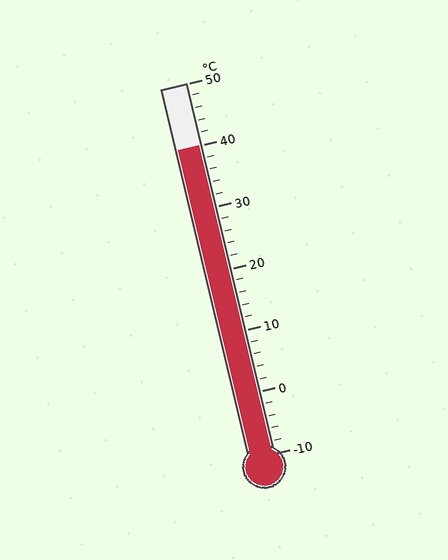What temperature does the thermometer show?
The thermometer shows approximately 40°C.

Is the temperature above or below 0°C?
The temperature is above 0°C.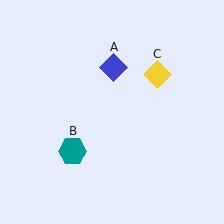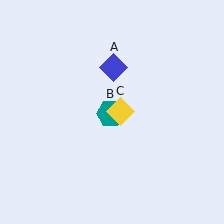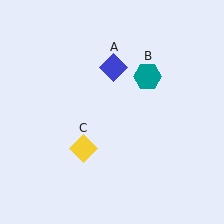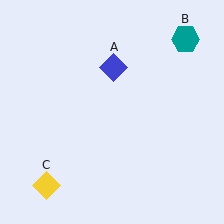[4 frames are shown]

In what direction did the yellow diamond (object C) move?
The yellow diamond (object C) moved down and to the left.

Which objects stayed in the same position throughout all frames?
Blue diamond (object A) remained stationary.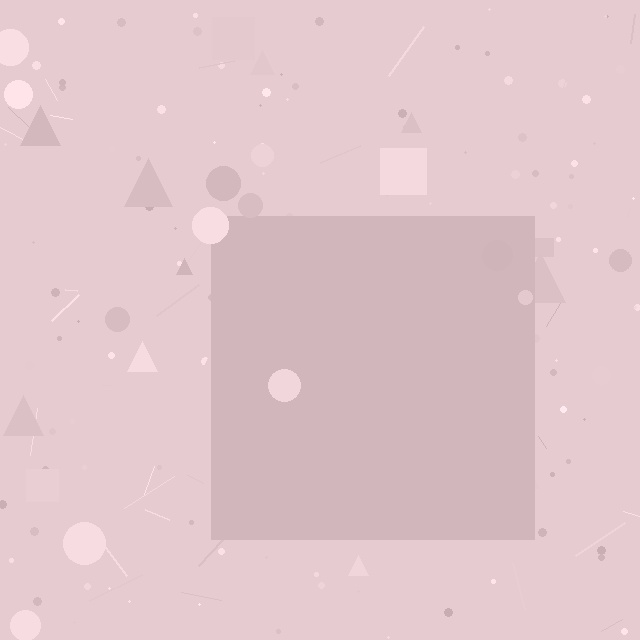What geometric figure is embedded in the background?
A square is embedded in the background.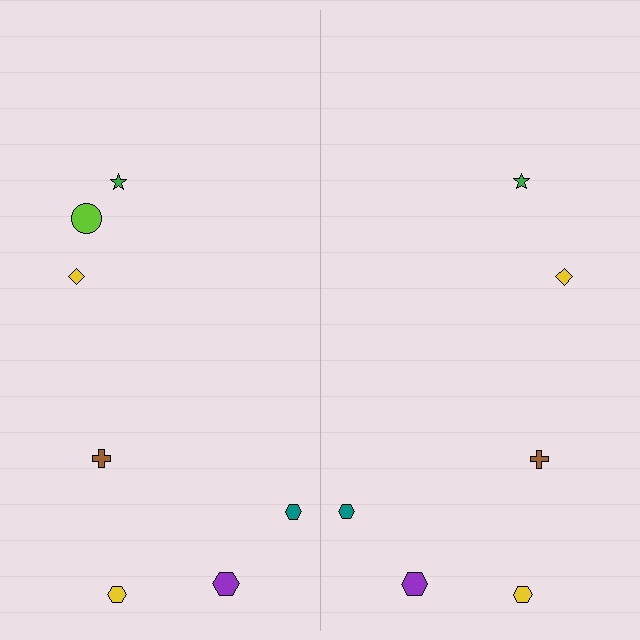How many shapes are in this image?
There are 13 shapes in this image.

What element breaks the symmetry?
A lime circle is missing from the right side.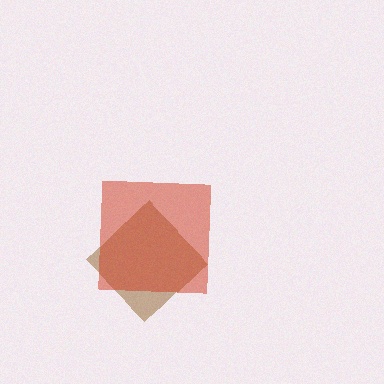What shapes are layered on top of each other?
The layered shapes are: a brown diamond, a red square.